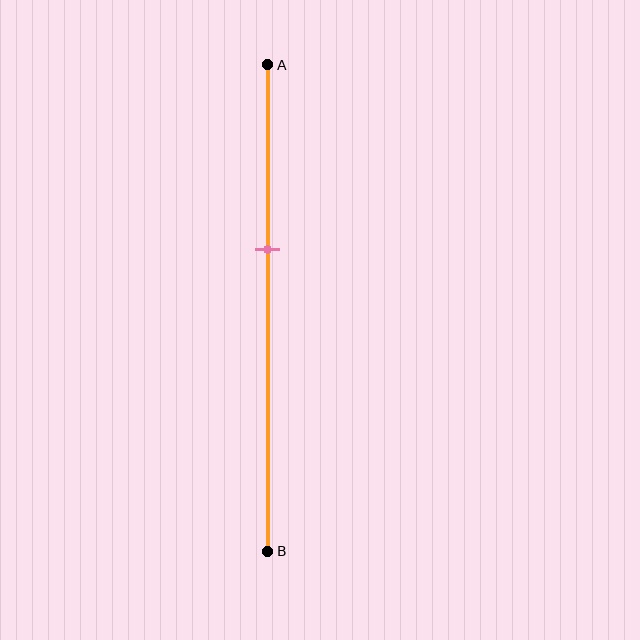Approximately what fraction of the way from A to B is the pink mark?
The pink mark is approximately 40% of the way from A to B.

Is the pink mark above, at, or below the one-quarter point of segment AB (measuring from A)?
The pink mark is below the one-quarter point of segment AB.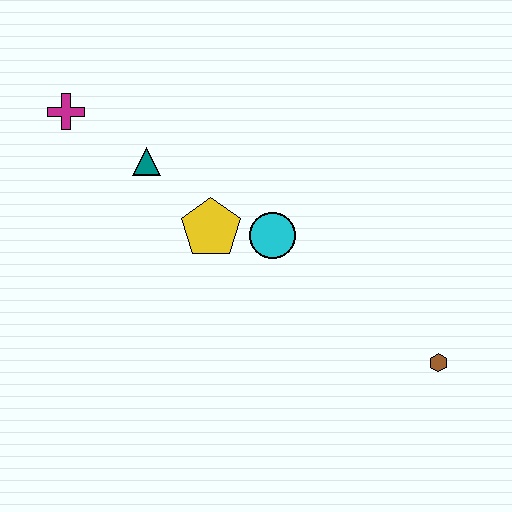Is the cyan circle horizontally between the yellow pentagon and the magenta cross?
No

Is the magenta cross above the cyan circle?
Yes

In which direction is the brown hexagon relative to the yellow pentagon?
The brown hexagon is to the right of the yellow pentagon.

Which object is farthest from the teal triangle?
The brown hexagon is farthest from the teal triangle.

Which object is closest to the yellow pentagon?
The cyan circle is closest to the yellow pentagon.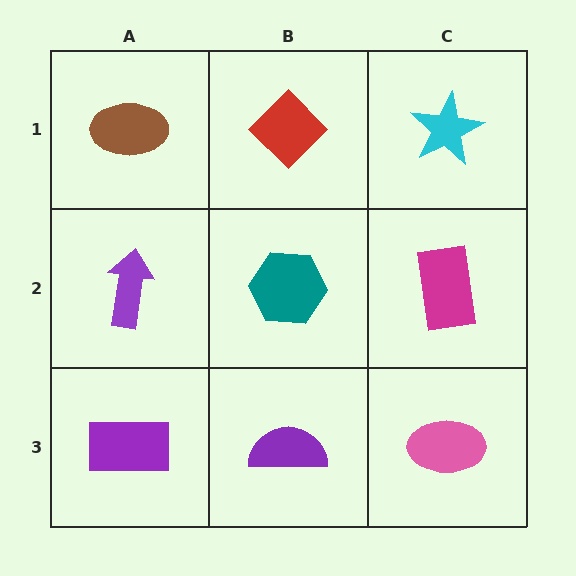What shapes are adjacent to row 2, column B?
A red diamond (row 1, column B), a purple semicircle (row 3, column B), a purple arrow (row 2, column A), a magenta rectangle (row 2, column C).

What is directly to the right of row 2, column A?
A teal hexagon.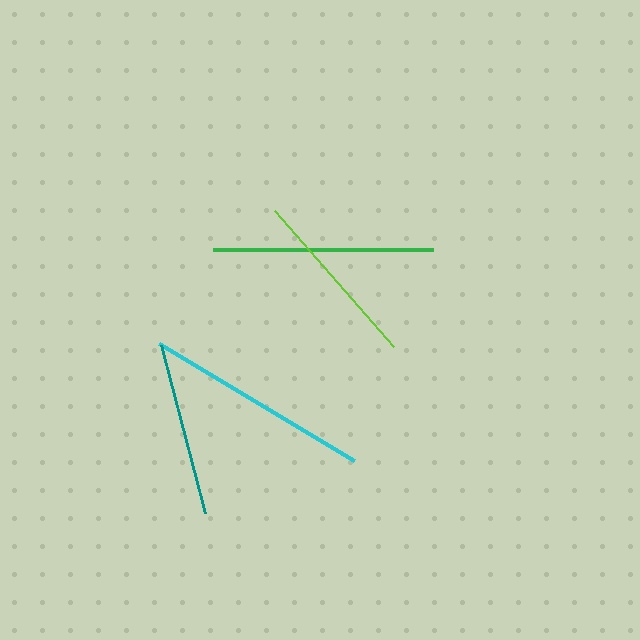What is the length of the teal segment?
The teal segment is approximately 173 pixels long.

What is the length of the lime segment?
The lime segment is approximately 181 pixels long.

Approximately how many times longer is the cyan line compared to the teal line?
The cyan line is approximately 1.3 times the length of the teal line.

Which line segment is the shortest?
The teal line is the shortest at approximately 173 pixels.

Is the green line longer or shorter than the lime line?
The green line is longer than the lime line.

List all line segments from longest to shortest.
From longest to shortest: cyan, green, lime, teal.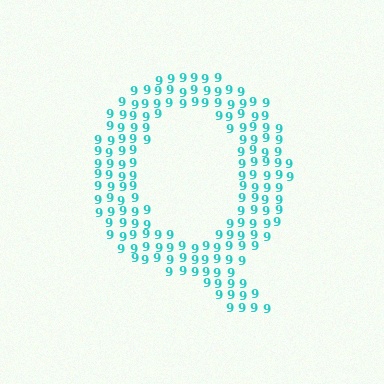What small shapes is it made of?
It is made of small digit 9's.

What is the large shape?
The large shape is the letter Q.